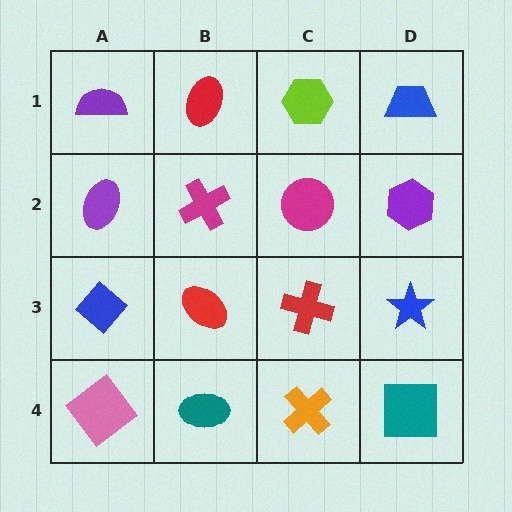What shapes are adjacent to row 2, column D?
A blue trapezoid (row 1, column D), a blue star (row 3, column D), a magenta circle (row 2, column C).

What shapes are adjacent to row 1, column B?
A magenta cross (row 2, column B), a purple semicircle (row 1, column A), a lime hexagon (row 1, column C).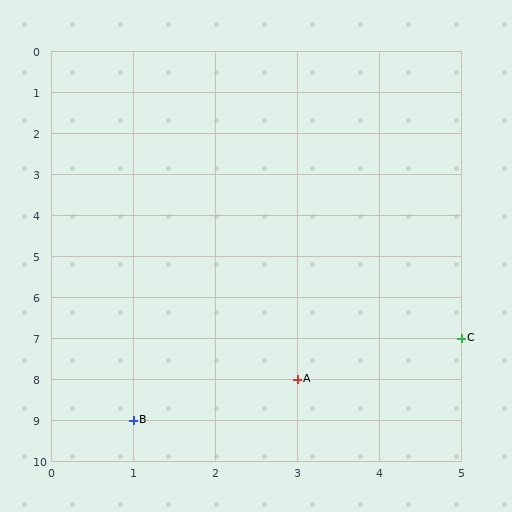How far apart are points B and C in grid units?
Points B and C are 4 columns and 2 rows apart (about 4.5 grid units diagonally).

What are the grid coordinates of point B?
Point B is at grid coordinates (1, 9).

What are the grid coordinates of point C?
Point C is at grid coordinates (5, 7).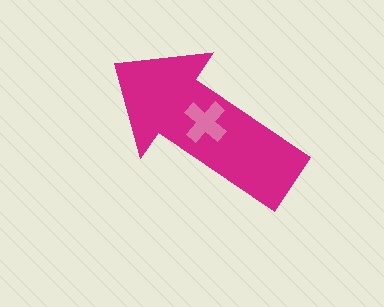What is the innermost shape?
The pink cross.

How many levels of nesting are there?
2.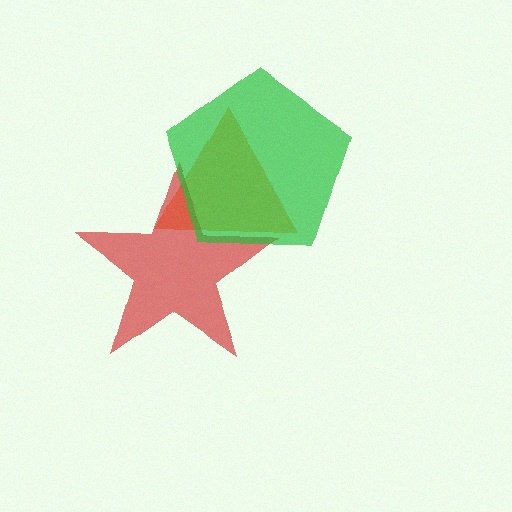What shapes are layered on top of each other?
The layered shapes are: an orange triangle, a red star, a green pentagon.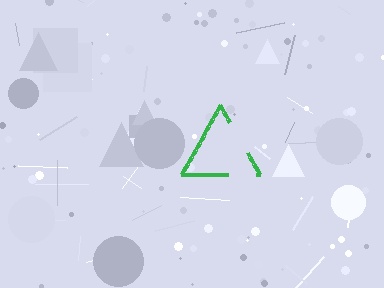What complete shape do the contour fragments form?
The contour fragments form a triangle.